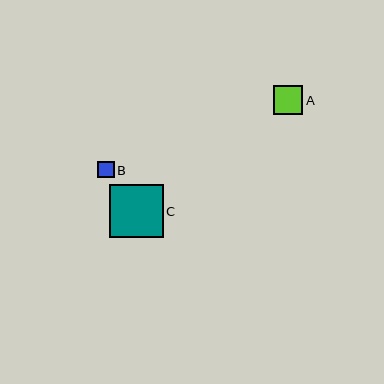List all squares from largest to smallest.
From largest to smallest: C, A, B.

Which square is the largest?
Square C is the largest with a size of approximately 54 pixels.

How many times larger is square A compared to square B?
Square A is approximately 1.8 times the size of square B.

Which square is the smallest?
Square B is the smallest with a size of approximately 16 pixels.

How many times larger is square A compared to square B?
Square A is approximately 1.8 times the size of square B.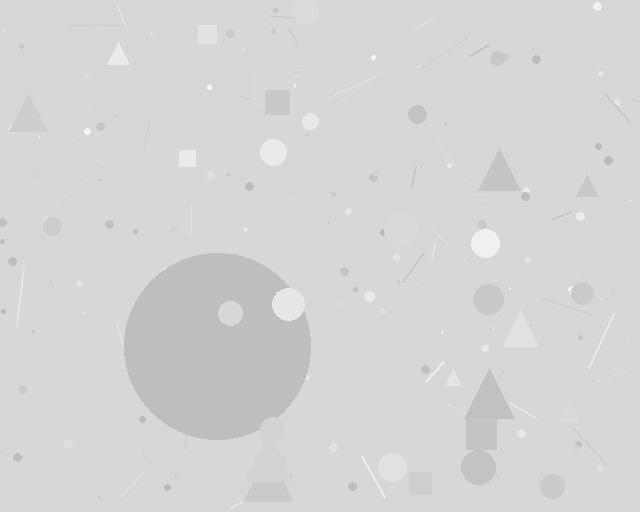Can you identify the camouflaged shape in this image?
The camouflaged shape is a circle.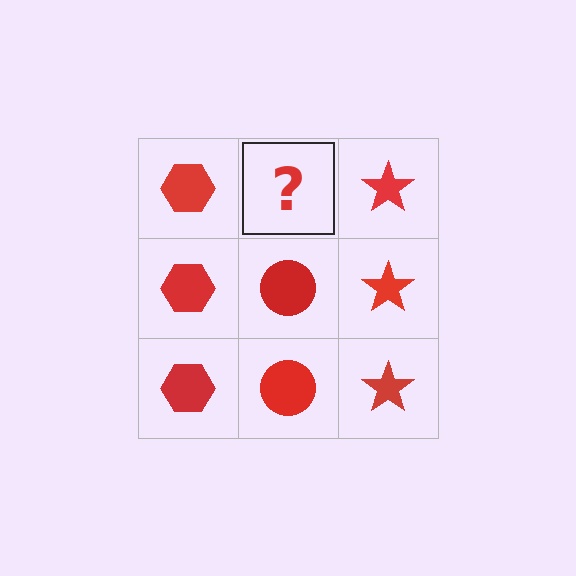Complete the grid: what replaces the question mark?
The question mark should be replaced with a red circle.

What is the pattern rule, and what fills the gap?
The rule is that each column has a consistent shape. The gap should be filled with a red circle.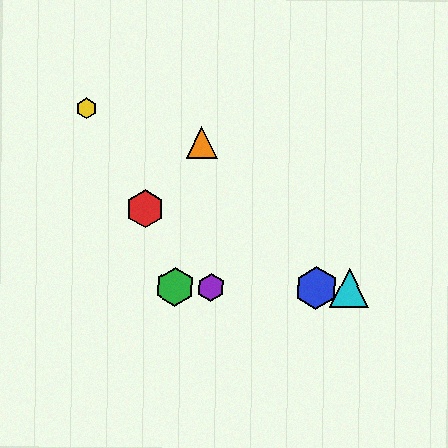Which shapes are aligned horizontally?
The blue hexagon, the green hexagon, the purple hexagon, the cyan triangle are aligned horizontally.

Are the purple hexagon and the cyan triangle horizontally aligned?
Yes, both are at y≈287.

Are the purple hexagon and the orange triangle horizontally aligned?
No, the purple hexagon is at y≈287 and the orange triangle is at y≈142.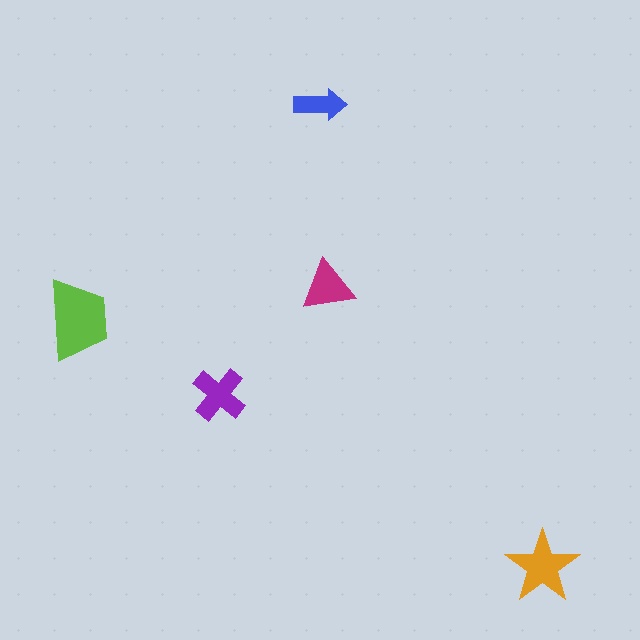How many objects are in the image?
There are 5 objects in the image.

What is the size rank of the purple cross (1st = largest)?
3rd.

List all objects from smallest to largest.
The blue arrow, the magenta triangle, the purple cross, the orange star, the lime trapezoid.